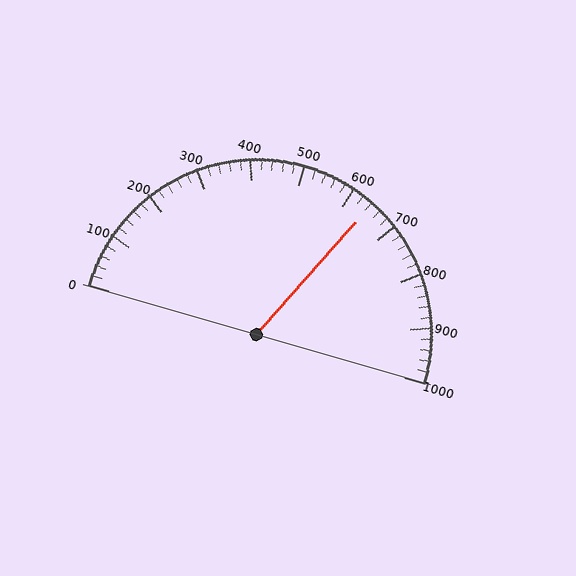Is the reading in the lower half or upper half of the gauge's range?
The reading is in the upper half of the range (0 to 1000).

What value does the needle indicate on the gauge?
The needle indicates approximately 640.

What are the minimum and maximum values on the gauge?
The gauge ranges from 0 to 1000.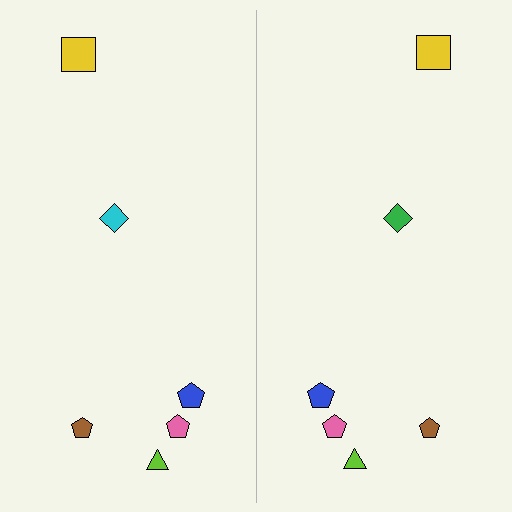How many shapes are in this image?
There are 12 shapes in this image.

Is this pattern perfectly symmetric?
No, the pattern is not perfectly symmetric. The green diamond on the right side breaks the symmetry — its mirror counterpart is cyan.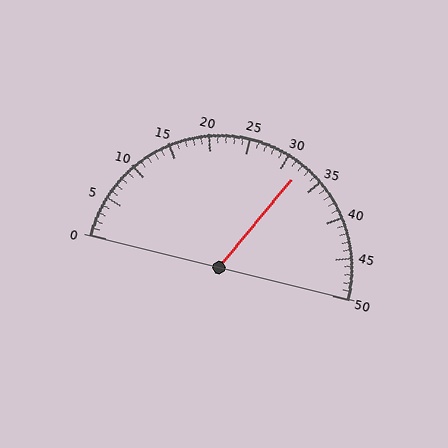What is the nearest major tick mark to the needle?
The nearest major tick mark is 30.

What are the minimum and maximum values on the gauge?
The gauge ranges from 0 to 50.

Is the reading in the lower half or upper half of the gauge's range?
The reading is in the upper half of the range (0 to 50).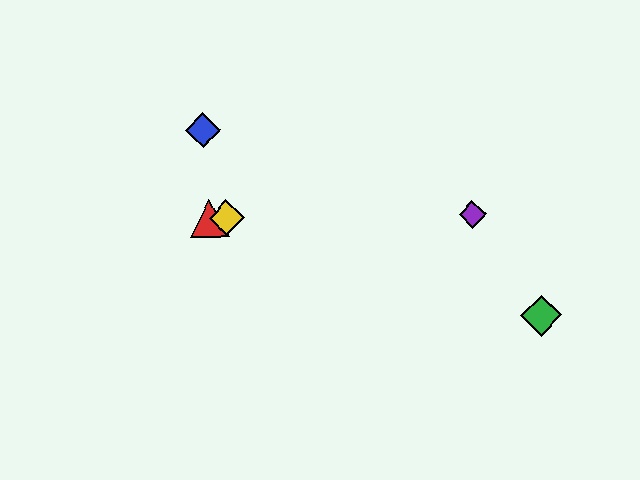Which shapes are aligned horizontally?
The red triangle, the yellow diamond, the purple diamond are aligned horizontally.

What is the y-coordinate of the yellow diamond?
The yellow diamond is at y≈218.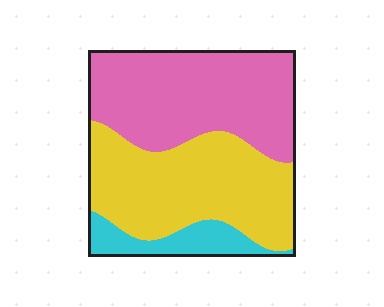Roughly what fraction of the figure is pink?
Pink covers roughly 45% of the figure.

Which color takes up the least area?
Cyan, at roughly 10%.